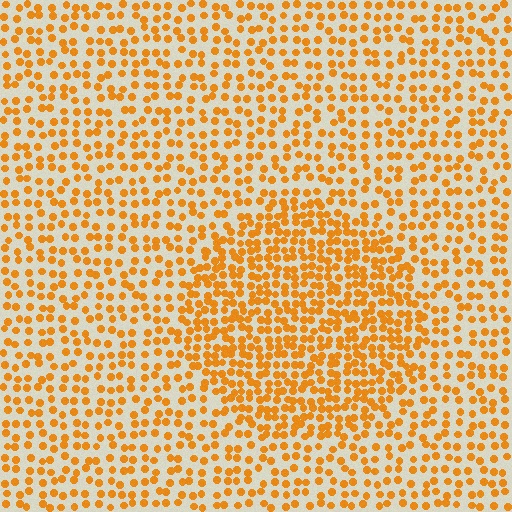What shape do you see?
I see a circle.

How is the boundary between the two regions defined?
The boundary is defined by a change in element density (approximately 1.7x ratio). All elements are the same color, size, and shape.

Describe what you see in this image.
The image contains small orange elements arranged at two different densities. A circle-shaped region is visible where the elements are more densely packed than the surrounding area.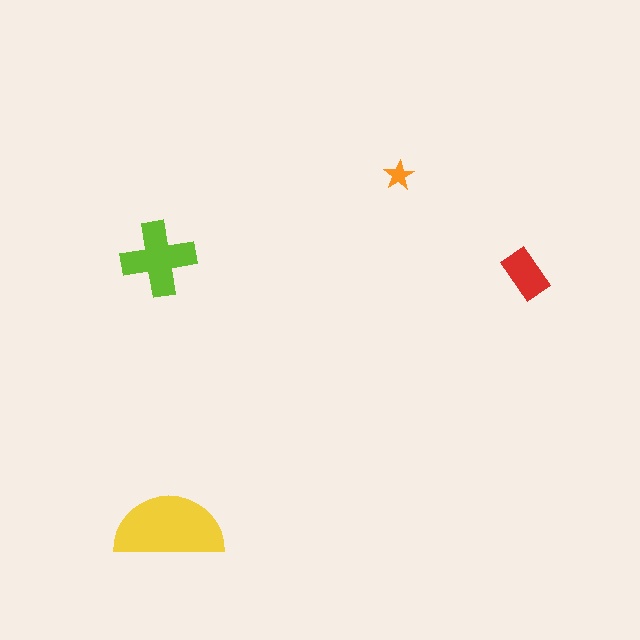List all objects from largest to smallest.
The yellow semicircle, the lime cross, the red rectangle, the orange star.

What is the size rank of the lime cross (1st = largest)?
2nd.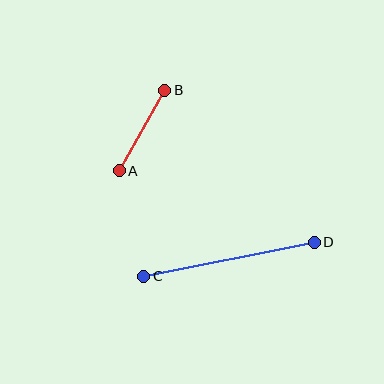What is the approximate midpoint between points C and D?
The midpoint is at approximately (229, 259) pixels.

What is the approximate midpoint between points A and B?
The midpoint is at approximately (142, 131) pixels.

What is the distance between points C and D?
The distance is approximately 174 pixels.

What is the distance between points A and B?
The distance is approximately 92 pixels.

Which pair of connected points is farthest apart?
Points C and D are farthest apart.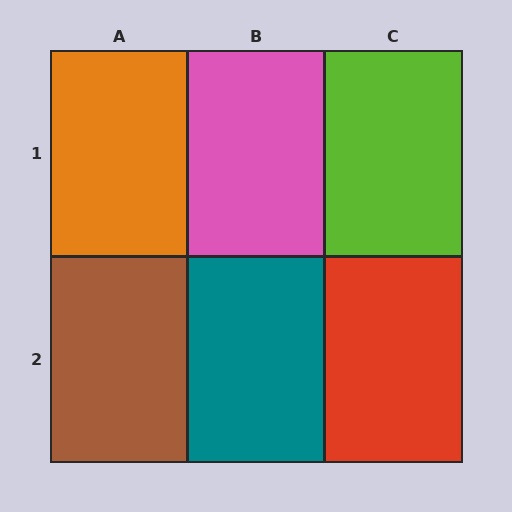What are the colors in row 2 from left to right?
Brown, teal, red.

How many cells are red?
1 cell is red.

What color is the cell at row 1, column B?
Pink.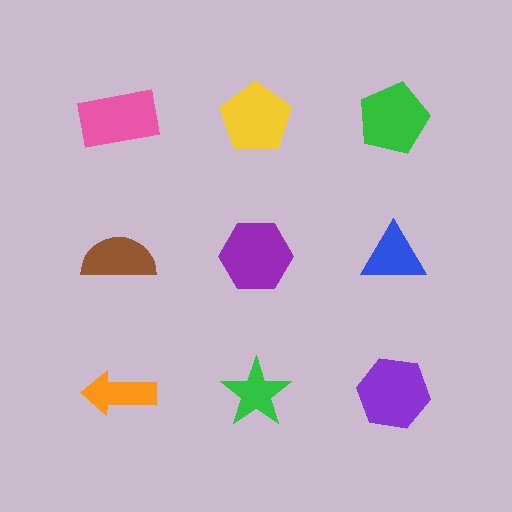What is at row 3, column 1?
An orange arrow.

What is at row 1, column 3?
A green pentagon.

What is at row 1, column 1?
A pink rectangle.